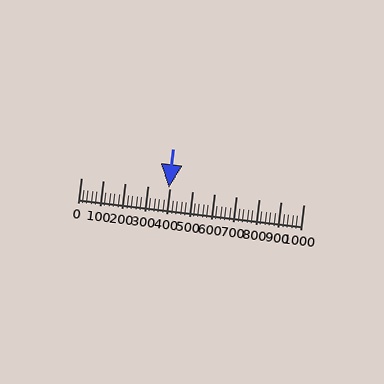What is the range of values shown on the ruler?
The ruler shows values from 0 to 1000.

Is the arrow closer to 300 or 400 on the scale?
The arrow is closer to 400.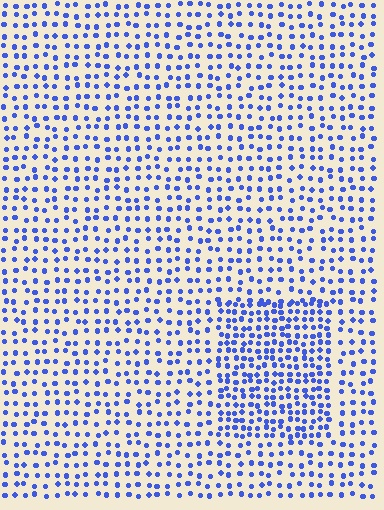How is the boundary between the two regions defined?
The boundary is defined by a change in element density (approximately 1.8x ratio). All elements are the same color, size, and shape.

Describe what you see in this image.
The image contains small blue elements arranged at two different densities. A rectangle-shaped region is visible where the elements are more densely packed than the surrounding area.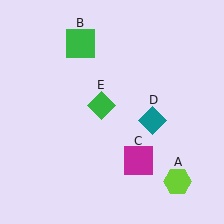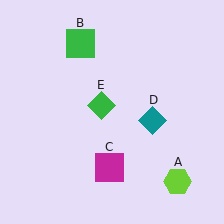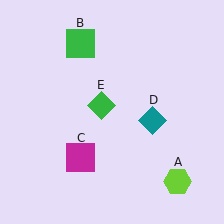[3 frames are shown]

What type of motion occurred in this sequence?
The magenta square (object C) rotated clockwise around the center of the scene.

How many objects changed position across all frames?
1 object changed position: magenta square (object C).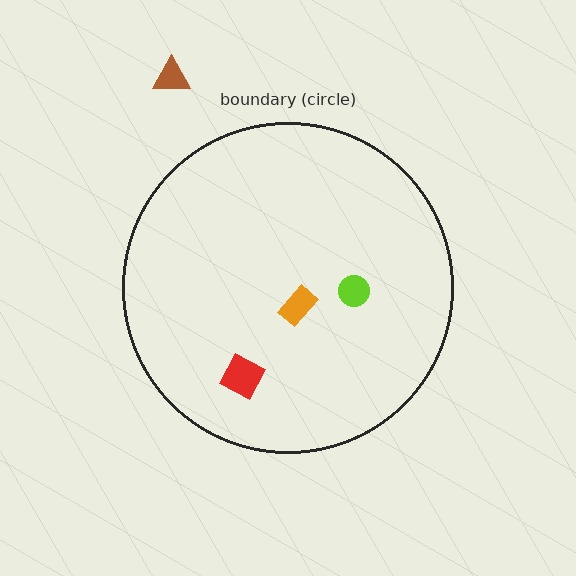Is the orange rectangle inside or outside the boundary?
Inside.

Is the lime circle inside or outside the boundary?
Inside.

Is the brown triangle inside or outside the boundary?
Outside.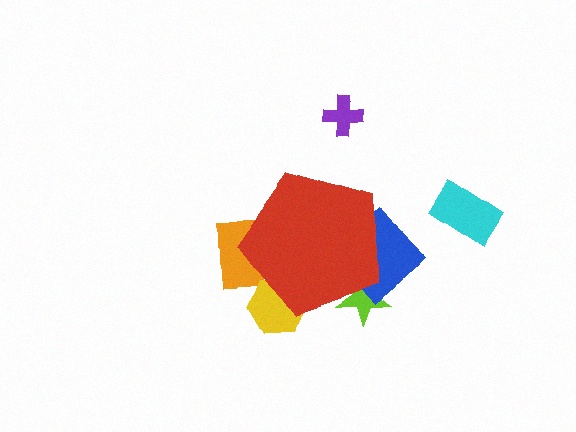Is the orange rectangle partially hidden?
Yes, the orange rectangle is partially hidden behind the red pentagon.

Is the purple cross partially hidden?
No, the purple cross is fully visible.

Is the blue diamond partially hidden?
Yes, the blue diamond is partially hidden behind the red pentagon.